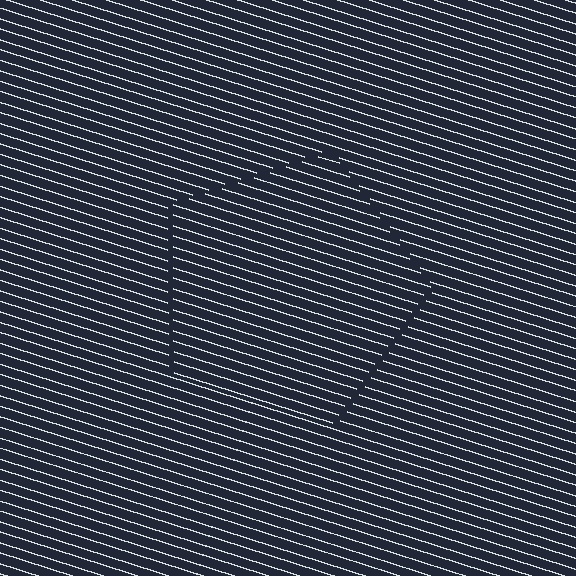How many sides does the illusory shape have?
5 sides — the line-ends trace a pentagon.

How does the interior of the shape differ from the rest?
The interior of the shape contains the same grating, shifted by half a period — the contour is defined by the phase discontinuity where line-ends from the inner and outer gratings abut.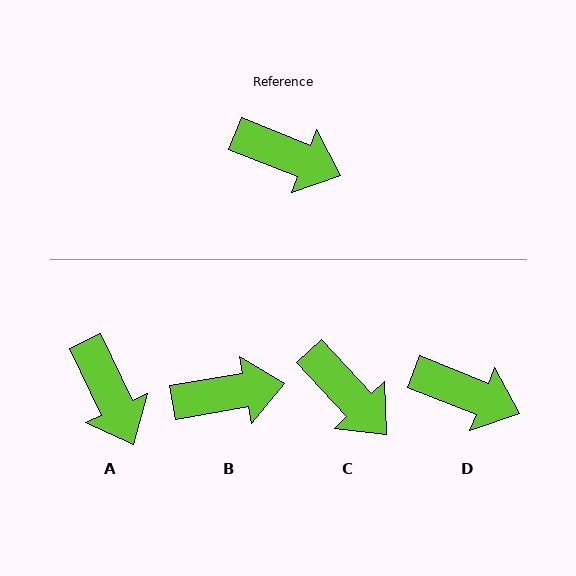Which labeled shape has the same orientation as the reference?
D.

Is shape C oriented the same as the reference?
No, it is off by about 25 degrees.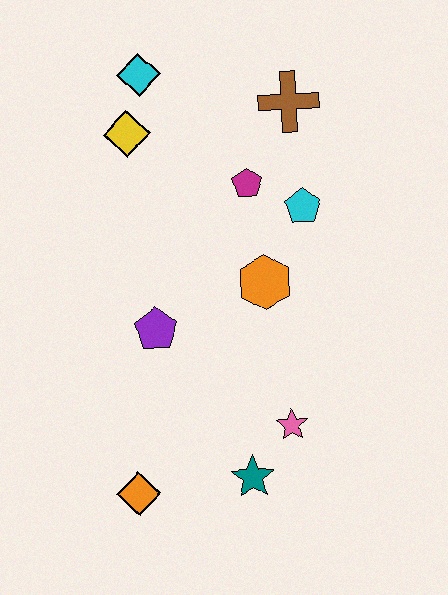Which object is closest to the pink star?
The teal star is closest to the pink star.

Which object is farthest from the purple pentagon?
The brown cross is farthest from the purple pentagon.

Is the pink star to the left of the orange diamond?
No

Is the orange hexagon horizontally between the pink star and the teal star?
Yes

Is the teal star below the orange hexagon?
Yes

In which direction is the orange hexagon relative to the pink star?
The orange hexagon is above the pink star.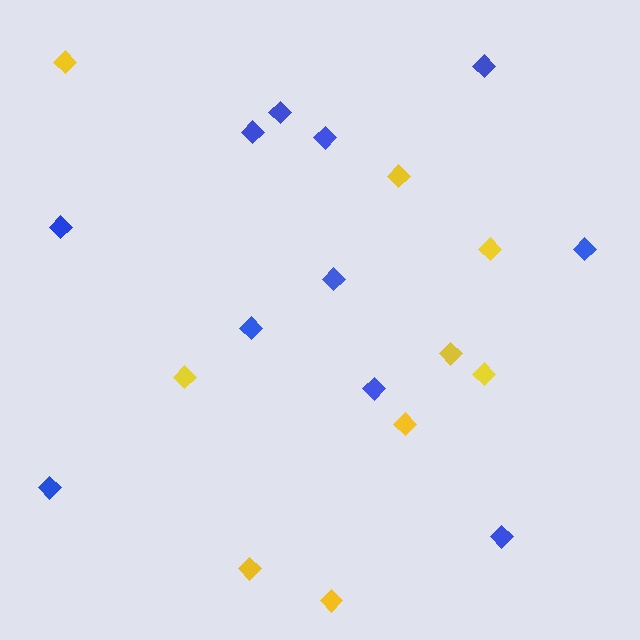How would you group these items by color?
There are 2 groups: one group of blue diamonds (11) and one group of yellow diamonds (9).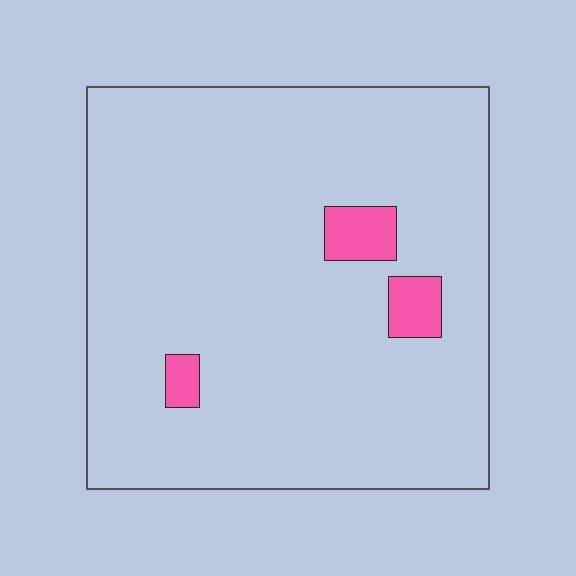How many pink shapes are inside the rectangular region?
3.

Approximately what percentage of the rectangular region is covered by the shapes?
Approximately 5%.